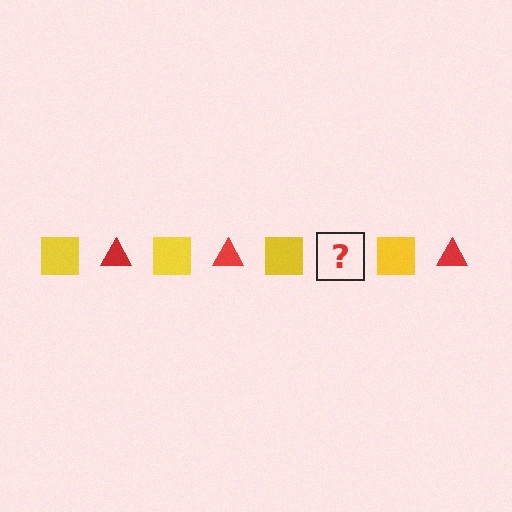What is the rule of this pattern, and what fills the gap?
The rule is that the pattern alternates between yellow square and red triangle. The gap should be filled with a red triangle.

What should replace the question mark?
The question mark should be replaced with a red triangle.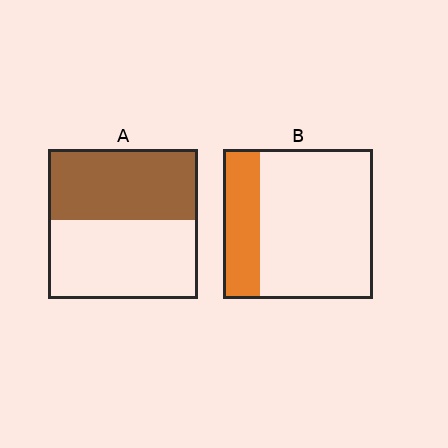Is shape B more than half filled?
No.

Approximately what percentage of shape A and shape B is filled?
A is approximately 45% and B is approximately 25%.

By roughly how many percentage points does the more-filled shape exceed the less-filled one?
By roughly 25 percentage points (A over B).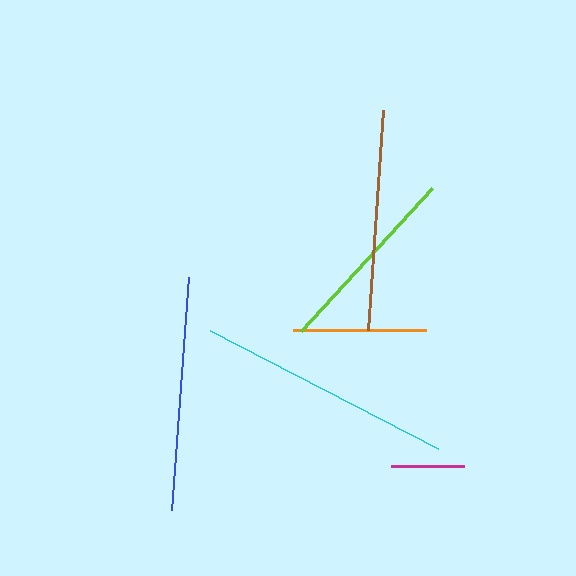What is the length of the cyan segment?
The cyan segment is approximately 257 pixels long.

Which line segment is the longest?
The cyan line is the longest at approximately 257 pixels.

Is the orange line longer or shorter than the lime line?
The lime line is longer than the orange line.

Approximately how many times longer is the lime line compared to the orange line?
The lime line is approximately 1.5 times the length of the orange line.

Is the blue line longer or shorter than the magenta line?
The blue line is longer than the magenta line.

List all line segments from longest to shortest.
From longest to shortest: cyan, blue, brown, lime, orange, magenta.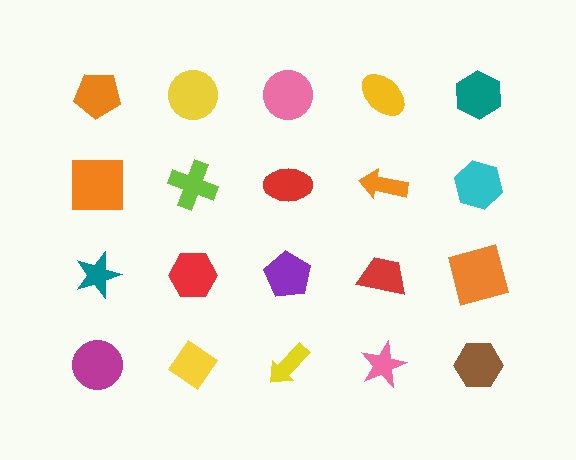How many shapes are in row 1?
5 shapes.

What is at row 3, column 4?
A red trapezoid.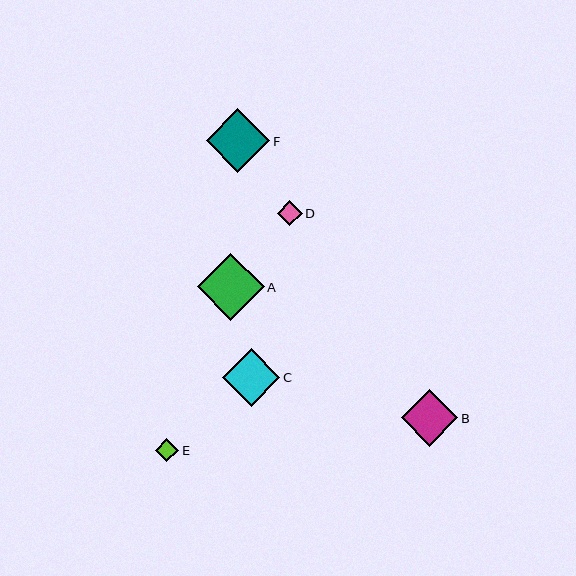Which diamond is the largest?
Diamond A is the largest with a size of approximately 67 pixels.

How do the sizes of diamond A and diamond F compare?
Diamond A and diamond F are approximately the same size.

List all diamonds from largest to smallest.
From largest to smallest: A, F, C, B, D, E.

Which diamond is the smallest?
Diamond E is the smallest with a size of approximately 23 pixels.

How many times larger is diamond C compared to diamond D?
Diamond C is approximately 2.3 times the size of diamond D.